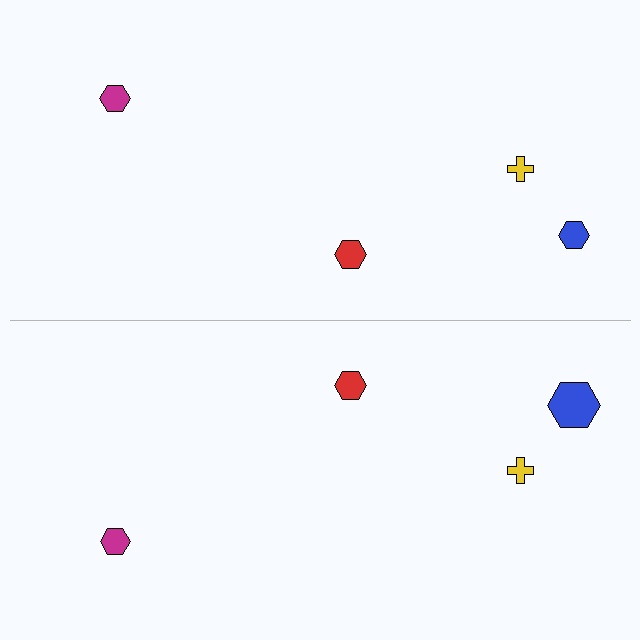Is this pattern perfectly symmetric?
No, the pattern is not perfectly symmetric. The blue hexagon on the bottom side has a different size than its mirror counterpart.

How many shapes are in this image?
There are 8 shapes in this image.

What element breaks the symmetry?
The blue hexagon on the bottom side has a different size than its mirror counterpart.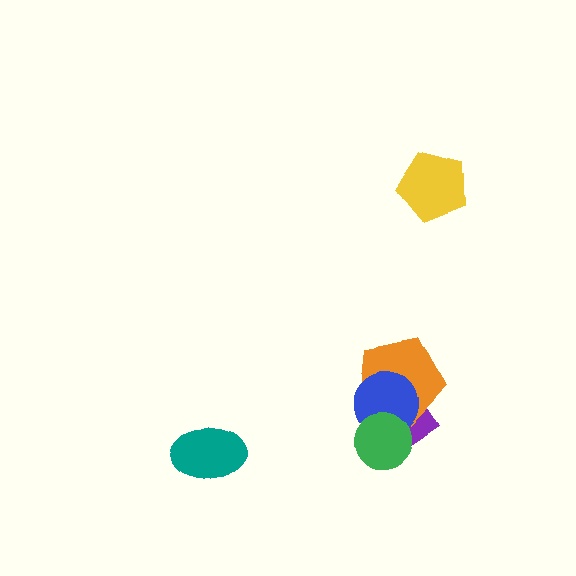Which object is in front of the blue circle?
The green circle is in front of the blue circle.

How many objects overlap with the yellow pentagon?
0 objects overlap with the yellow pentagon.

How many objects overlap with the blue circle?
3 objects overlap with the blue circle.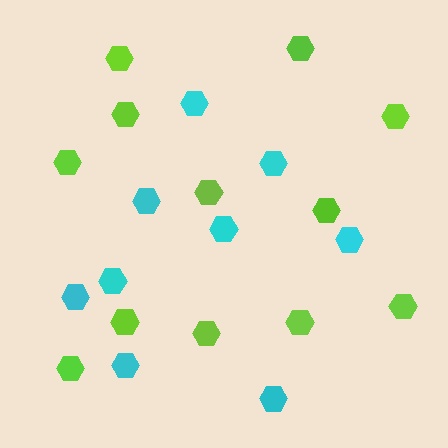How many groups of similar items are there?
There are 2 groups: one group of lime hexagons (12) and one group of cyan hexagons (9).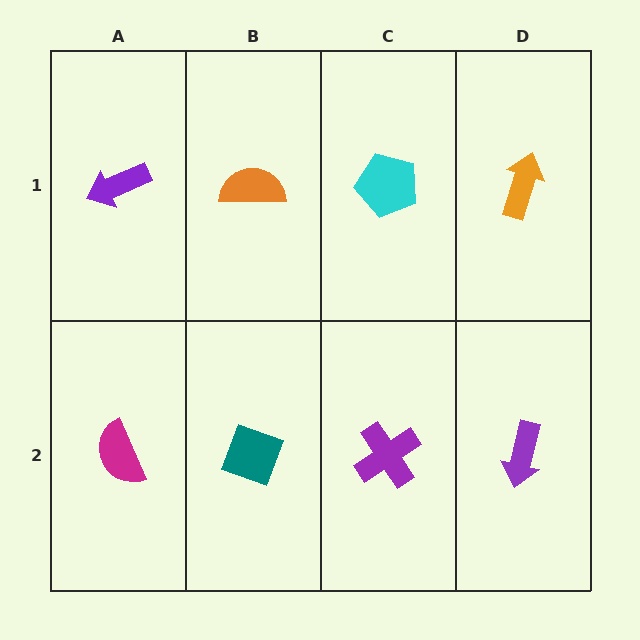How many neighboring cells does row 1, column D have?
2.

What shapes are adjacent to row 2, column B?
An orange semicircle (row 1, column B), a magenta semicircle (row 2, column A), a purple cross (row 2, column C).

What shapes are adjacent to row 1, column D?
A purple arrow (row 2, column D), a cyan pentagon (row 1, column C).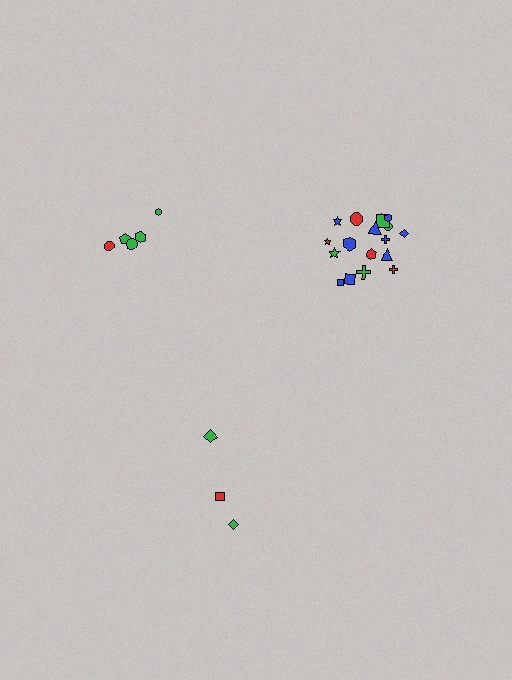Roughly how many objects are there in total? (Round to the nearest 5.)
Roughly 25 objects in total.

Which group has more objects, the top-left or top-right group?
The top-right group.